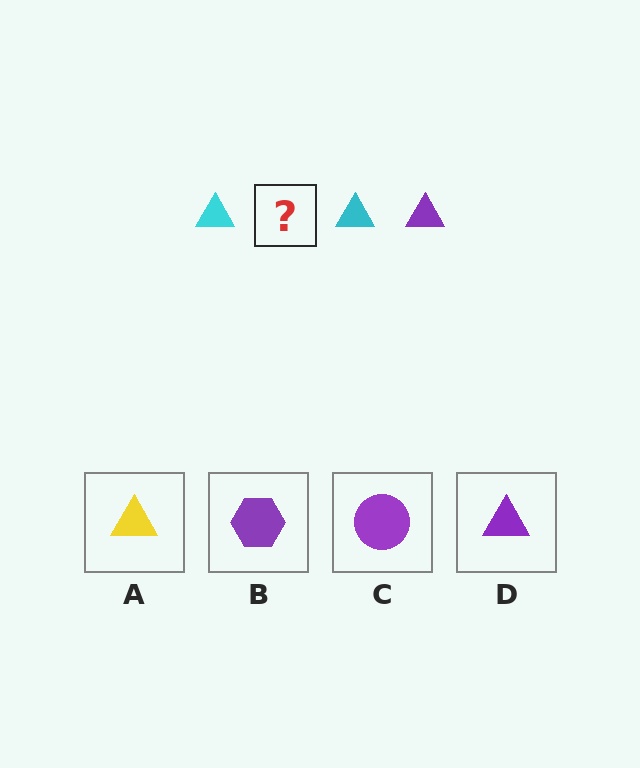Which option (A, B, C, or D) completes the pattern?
D.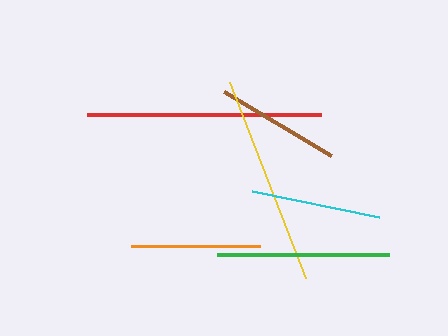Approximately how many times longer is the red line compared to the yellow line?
The red line is approximately 1.1 times the length of the yellow line.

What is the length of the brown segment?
The brown segment is approximately 125 pixels long.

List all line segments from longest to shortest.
From longest to shortest: red, yellow, green, orange, cyan, brown.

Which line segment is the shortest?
The brown line is the shortest at approximately 125 pixels.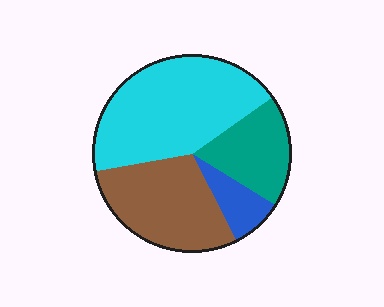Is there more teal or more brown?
Brown.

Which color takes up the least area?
Blue, at roughly 10%.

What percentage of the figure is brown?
Brown takes up about one third (1/3) of the figure.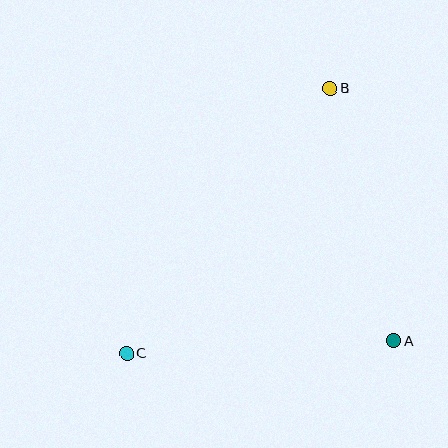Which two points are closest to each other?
Points A and B are closest to each other.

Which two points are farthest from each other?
Points B and C are farthest from each other.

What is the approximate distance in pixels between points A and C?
The distance between A and C is approximately 268 pixels.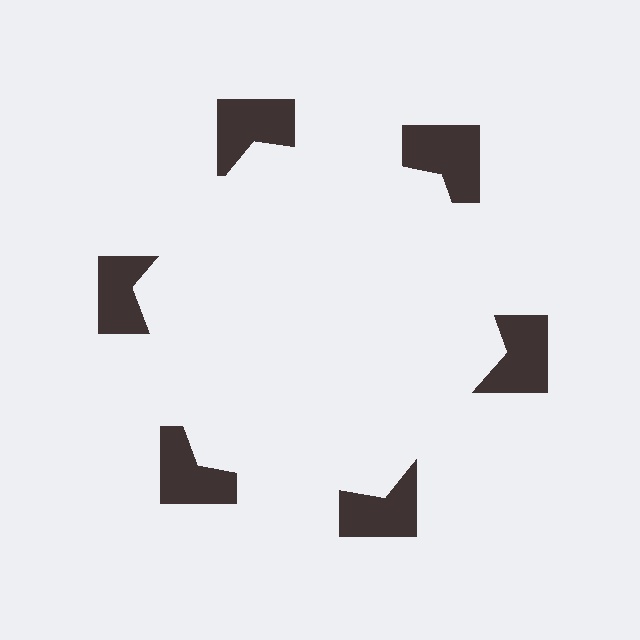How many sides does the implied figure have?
6 sides.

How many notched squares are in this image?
There are 6 — one at each vertex of the illusory hexagon.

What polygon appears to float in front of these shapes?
An illusory hexagon — its edges are inferred from the aligned wedge cuts in the notched squares, not physically drawn.